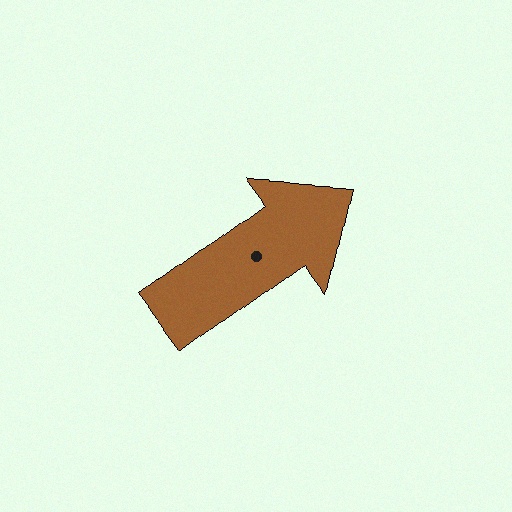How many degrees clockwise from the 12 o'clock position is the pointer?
Approximately 53 degrees.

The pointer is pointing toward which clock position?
Roughly 2 o'clock.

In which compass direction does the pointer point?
Northeast.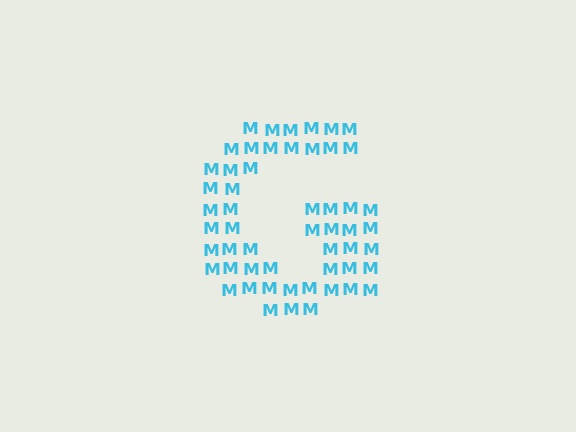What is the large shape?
The large shape is the letter G.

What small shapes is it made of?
It is made of small letter M's.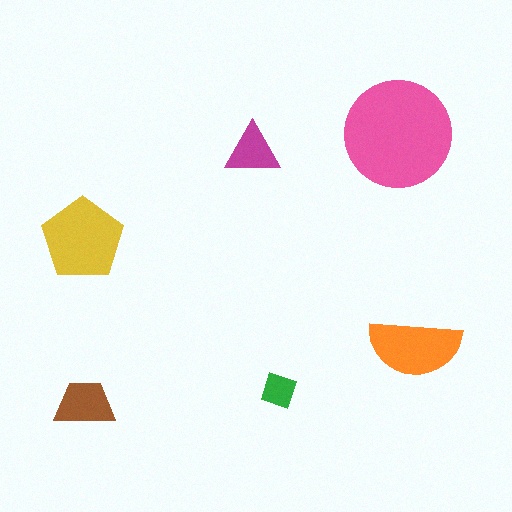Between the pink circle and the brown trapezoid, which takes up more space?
The pink circle.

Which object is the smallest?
The green diamond.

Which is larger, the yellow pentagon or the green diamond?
The yellow pentagon.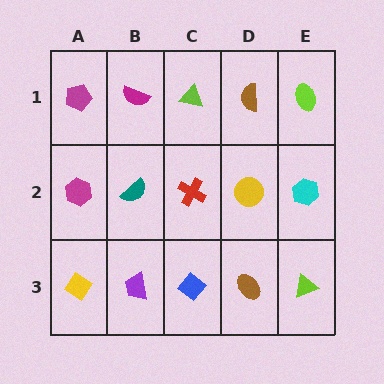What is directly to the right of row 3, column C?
A brown ellipse.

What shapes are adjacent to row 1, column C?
A red cross (row 2, column C), a magenta semicircle (row 1, column B), a brown semicircle (row 1, column D).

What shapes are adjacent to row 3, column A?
A magenta hexagon (row 2, column A), a purple trapezoid (row 3, column B).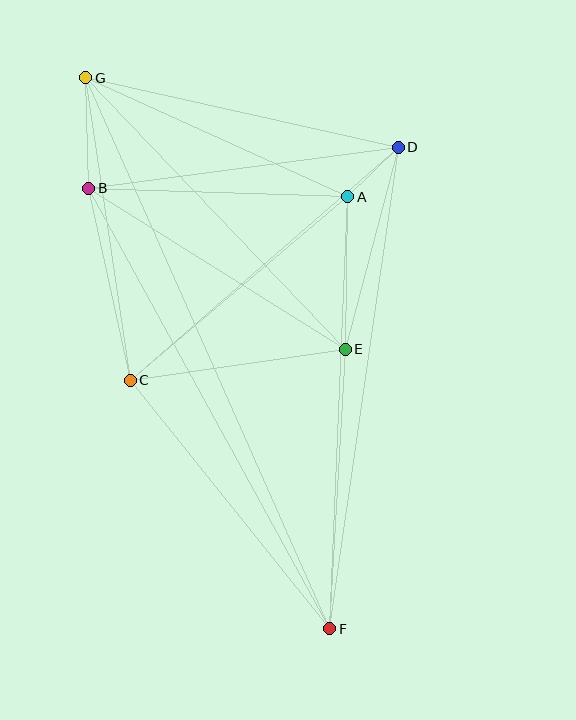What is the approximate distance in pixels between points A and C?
The distance between A and C is approximately 284 pixels.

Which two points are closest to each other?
Points A and D are closest to each other.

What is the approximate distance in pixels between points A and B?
The distance between A and B is approximately 259 pixels.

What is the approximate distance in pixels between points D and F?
The distance between D and F is approximately 486 pixels.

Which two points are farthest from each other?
Points F and G are farthest from each other.